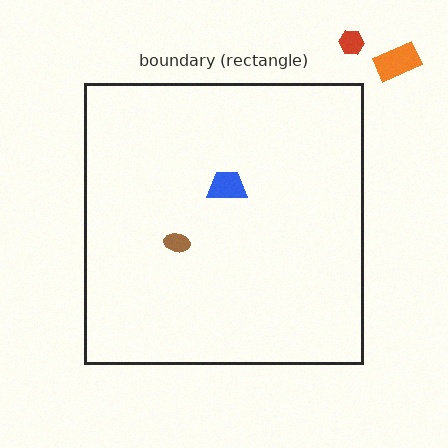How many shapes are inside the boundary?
2 inside, 2 outside.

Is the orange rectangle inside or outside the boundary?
Outside.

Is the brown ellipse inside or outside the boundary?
Inside.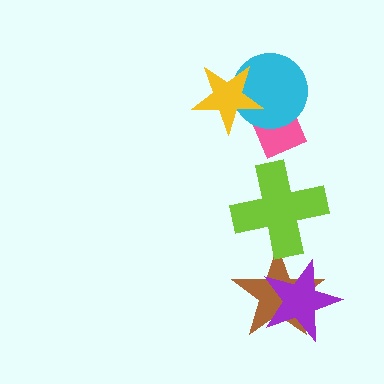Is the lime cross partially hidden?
No, no other shape covers it.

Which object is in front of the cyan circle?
The yellow star is in front of the cyan circle.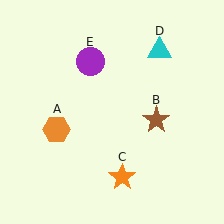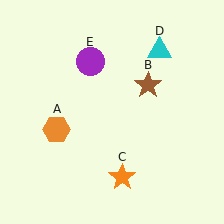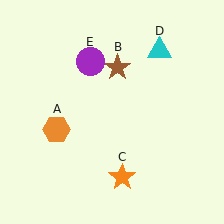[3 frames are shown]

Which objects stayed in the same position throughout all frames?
Orange hexagon (object A) and orange star (object C) and cyan triangle (object D) and purple circle (object E) remained stationary.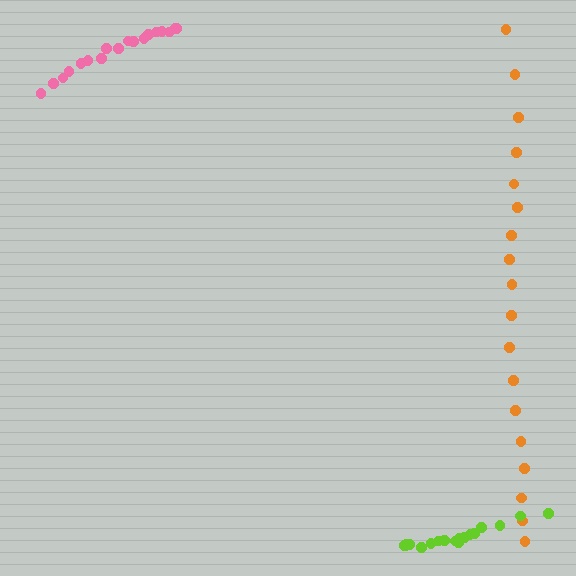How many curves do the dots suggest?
There are 3 distinct paths.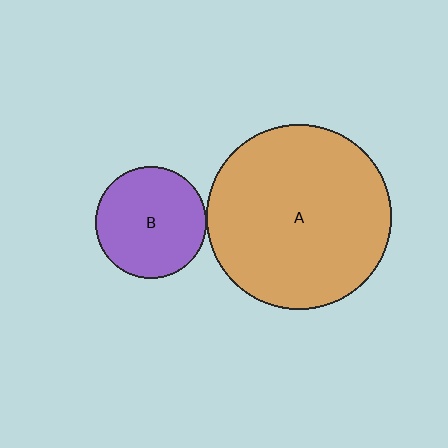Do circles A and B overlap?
Yes.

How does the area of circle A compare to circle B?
Approximately 2.8 times.